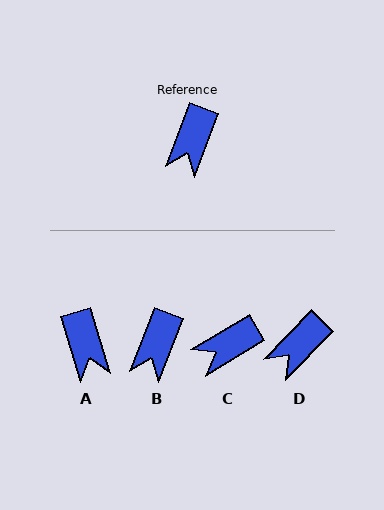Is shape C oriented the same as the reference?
No, it is off by about 38 degrees.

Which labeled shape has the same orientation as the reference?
B.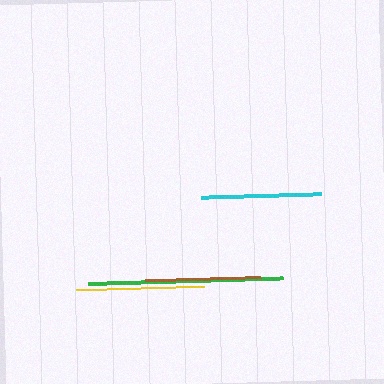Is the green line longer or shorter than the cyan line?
The green line is longer than the cyan line.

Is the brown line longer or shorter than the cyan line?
The cyan line is longer than the brown line.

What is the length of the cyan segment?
The cyan segment is approximately 120 pixels long.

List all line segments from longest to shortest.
From longest to shortest: green, yellow, cyan, brown.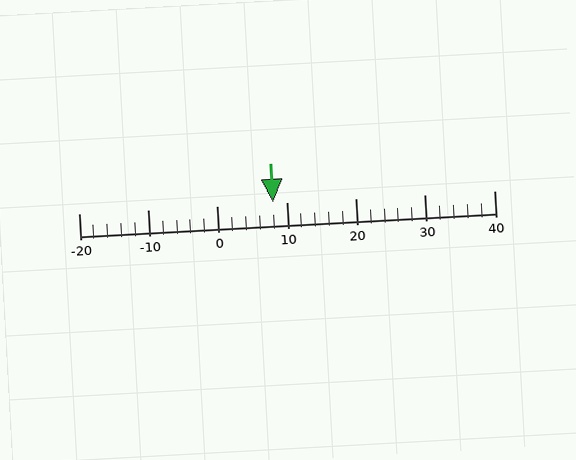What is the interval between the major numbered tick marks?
The major tick marks are spaced 10 units apart.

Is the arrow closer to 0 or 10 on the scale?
The arrow is closer to 10.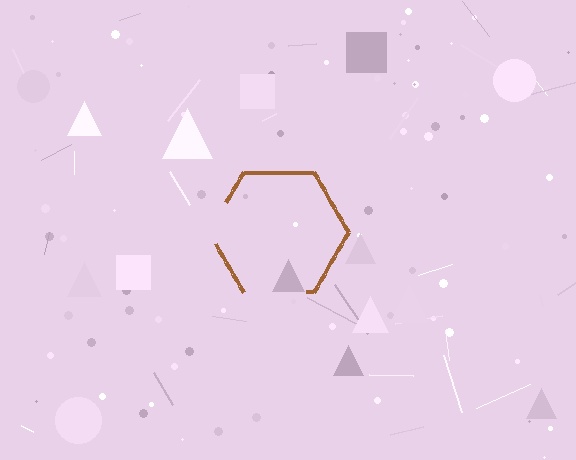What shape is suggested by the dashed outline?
The dashed outline suggests a hexagon.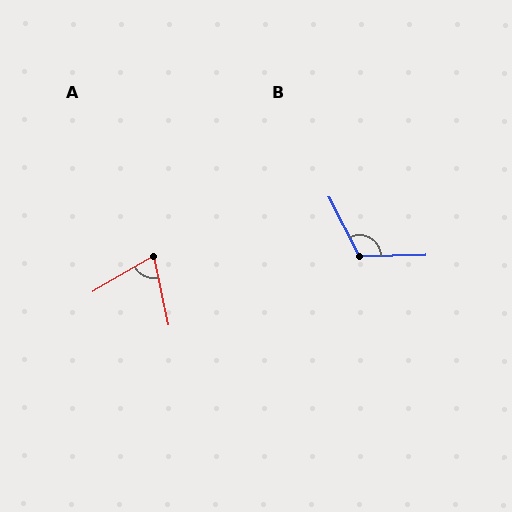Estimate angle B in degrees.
Approximately 116 degrees.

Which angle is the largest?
B, at approximately 116 degrees.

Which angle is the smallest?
A, at approximately 72 degrees.